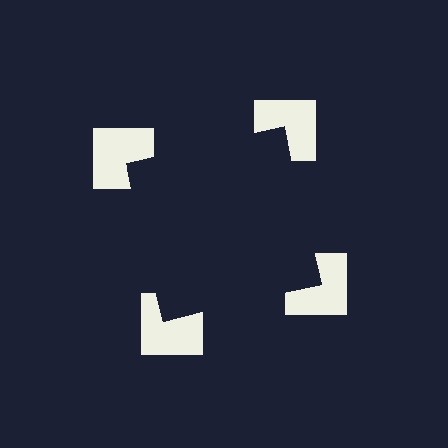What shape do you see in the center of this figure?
An illusory square — its edges are inferred from the aligned wedge cuts in the notched squares, not physically drawn.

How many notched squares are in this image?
There are 4 — one at each vertex of the illusory square.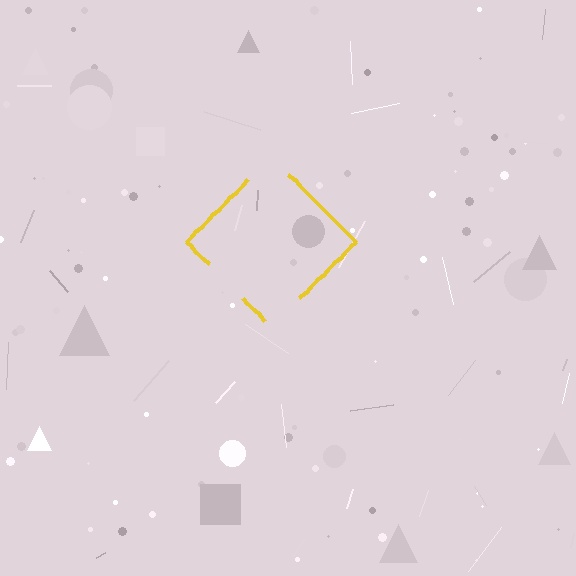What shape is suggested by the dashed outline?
The dashed outline suggests a diamond.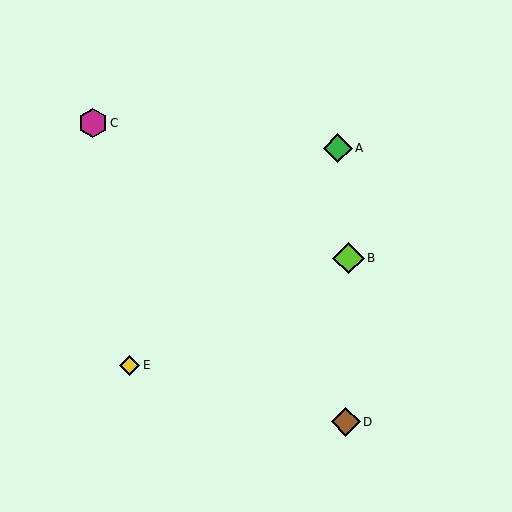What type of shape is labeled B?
Shape B is a lime diamond.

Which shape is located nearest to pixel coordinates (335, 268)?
The lime diamond (labeled B) at (349, 258) is nearest to that location.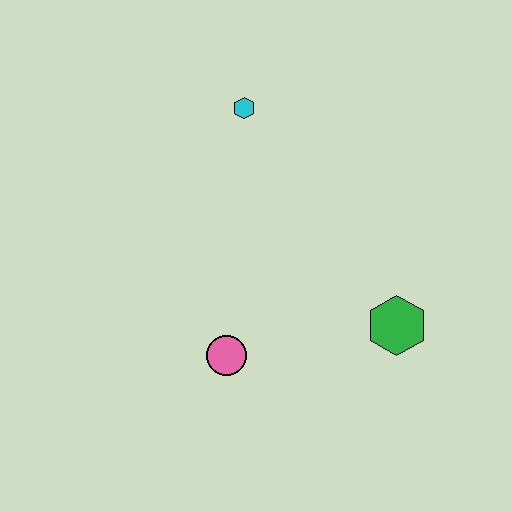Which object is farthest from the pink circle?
The cyan hexagon is farthest from the pink circle.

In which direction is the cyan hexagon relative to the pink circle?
The cyan hexagon is above the pink circle.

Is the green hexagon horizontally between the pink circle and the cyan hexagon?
No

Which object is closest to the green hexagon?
The pink circle is closest to the green hexagon.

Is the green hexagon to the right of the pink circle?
Yes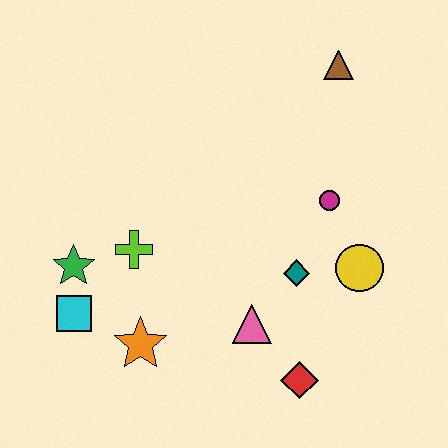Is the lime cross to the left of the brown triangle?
Yes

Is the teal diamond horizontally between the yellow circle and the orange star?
Yes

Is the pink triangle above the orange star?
Yes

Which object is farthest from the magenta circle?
The cyan square is farthest from the magenta circle.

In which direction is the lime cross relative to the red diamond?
The lime cross is to the left of the red diamond.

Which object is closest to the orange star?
The cyan square is closest to the orange star.